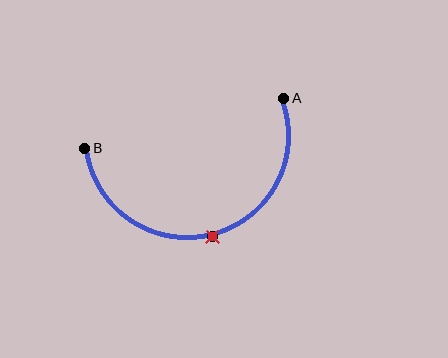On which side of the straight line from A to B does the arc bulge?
The arc bulges below the straight line connecting A and B.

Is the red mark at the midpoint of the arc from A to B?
Yes. The red mark lies on the arc at equal arc-length from both A and B — it is the arc midpoint.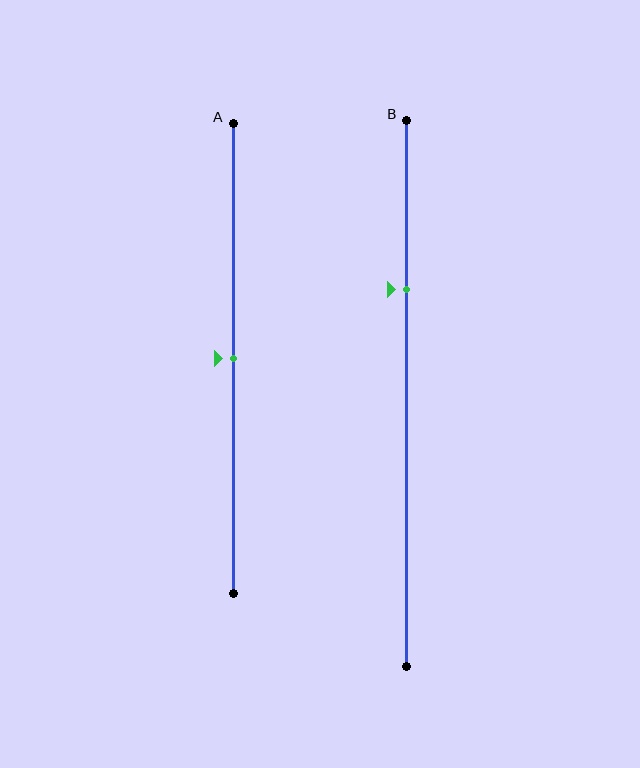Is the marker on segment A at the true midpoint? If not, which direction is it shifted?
Yes, the marker on segment A is at the true midpoint.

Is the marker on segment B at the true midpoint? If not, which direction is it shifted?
No, the marker on segment B is shifted upward by about 19% of the segment length.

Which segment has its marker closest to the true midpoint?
Segment A has its marker closest to the true midpoint.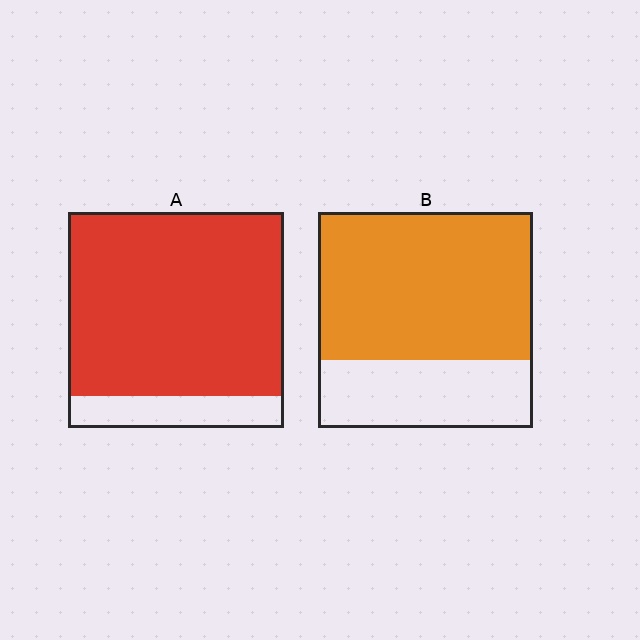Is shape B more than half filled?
Yes.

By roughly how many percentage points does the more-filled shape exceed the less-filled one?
By roughly 15 percentage points (A over B).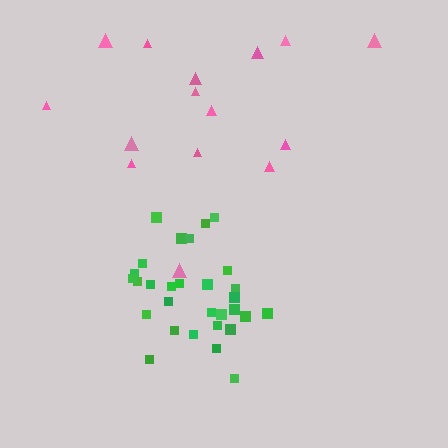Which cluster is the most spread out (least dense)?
Pink.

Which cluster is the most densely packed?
Green.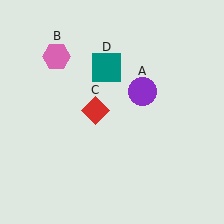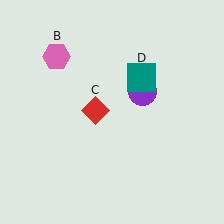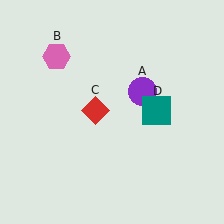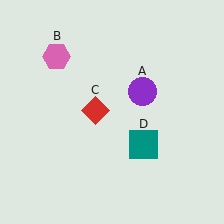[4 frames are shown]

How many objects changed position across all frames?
1 object changed position: teal square (object D).